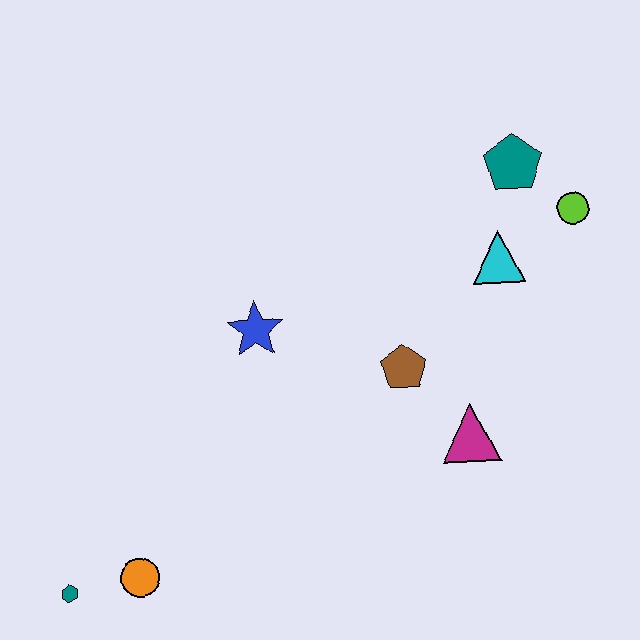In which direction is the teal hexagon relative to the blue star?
The teal hexagon is below the blue star.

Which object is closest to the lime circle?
The teal pentagon is closest to the lime circle.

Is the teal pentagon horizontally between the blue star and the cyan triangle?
No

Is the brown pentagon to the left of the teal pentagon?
Yes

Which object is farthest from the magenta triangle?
The teal hexagon is farthest from the magenta triangle.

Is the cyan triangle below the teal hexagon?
No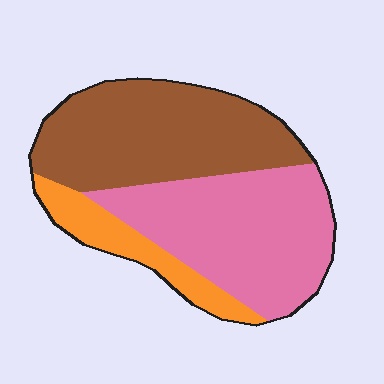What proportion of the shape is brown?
Brown covers 43% of the shape.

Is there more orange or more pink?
Pink.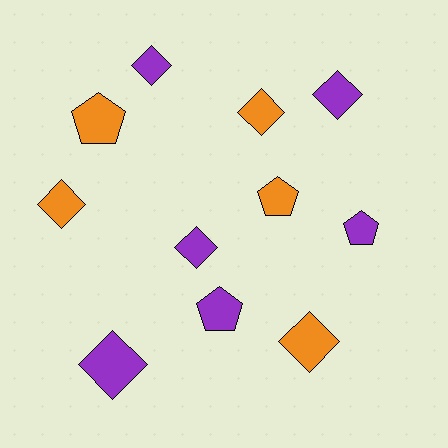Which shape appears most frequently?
Diamond, with 7 objects.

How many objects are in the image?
There are 11 objects.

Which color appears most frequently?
Purple, with 6 objects.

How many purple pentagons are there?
There are 2 purple pentagons.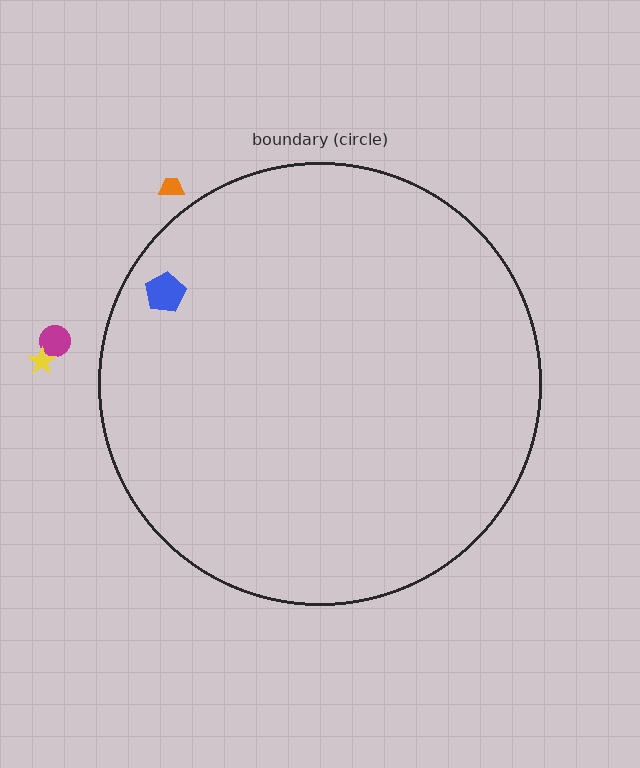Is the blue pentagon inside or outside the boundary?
Inside.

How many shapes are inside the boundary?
1 inside, 3 outside.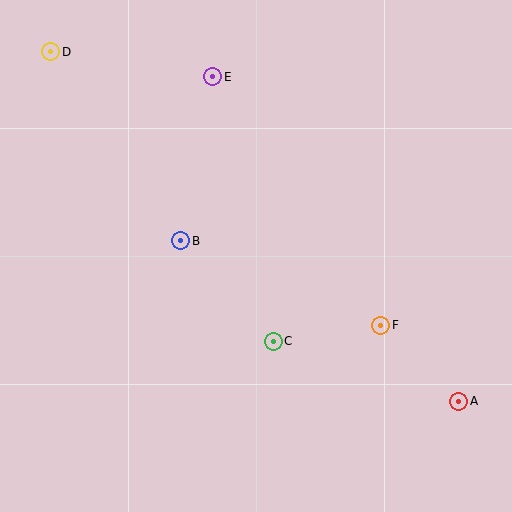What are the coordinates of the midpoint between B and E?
The midpoint between B and E is at (197, 159).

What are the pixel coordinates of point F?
Point F is at (381, 325).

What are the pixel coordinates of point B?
Point B is at (181, 241).